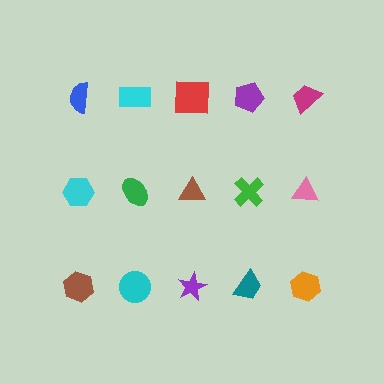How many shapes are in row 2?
5 shapes.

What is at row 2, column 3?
A brown triangle.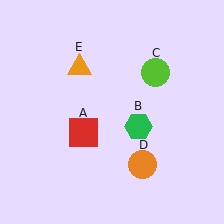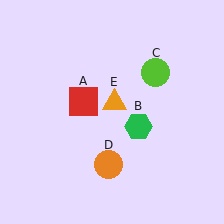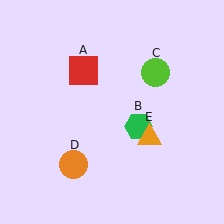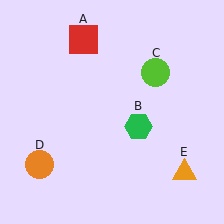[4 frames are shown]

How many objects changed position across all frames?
3 objects changed position: red square (object A), orange circle (object D), orange triangle (object E).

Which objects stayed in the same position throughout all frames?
Green hexagon (object B) and lime circle (object C) remained stationary.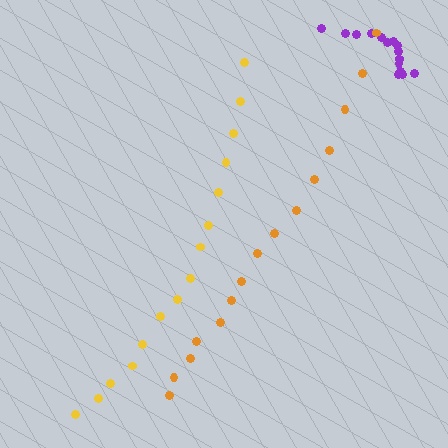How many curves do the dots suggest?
There are 3 distinct paths.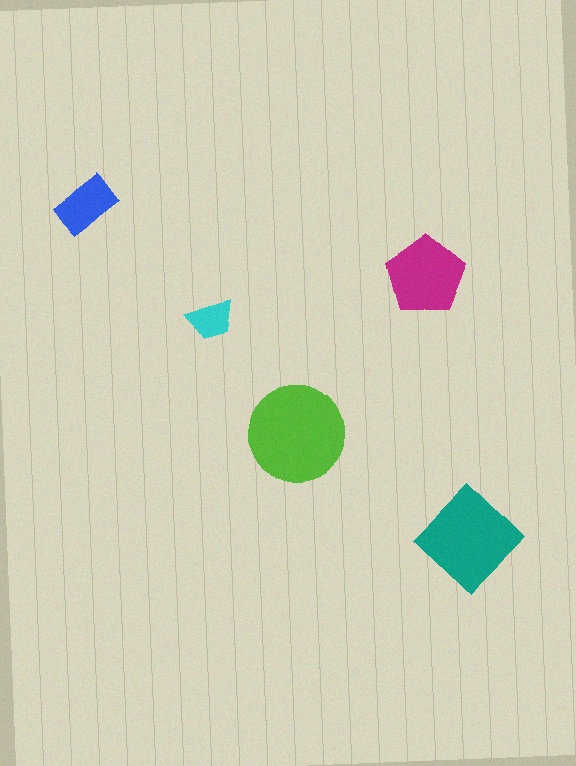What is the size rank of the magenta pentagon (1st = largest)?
3rd.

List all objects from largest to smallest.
The lime circle, the teal diamond, the magenta pentagon, the blue rectangle, the cyan trapezoid.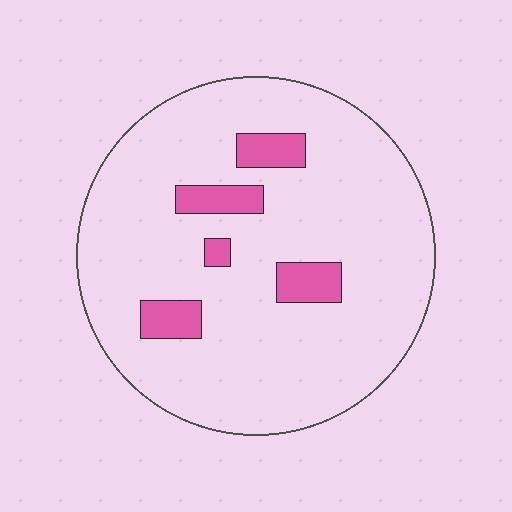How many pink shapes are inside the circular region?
5.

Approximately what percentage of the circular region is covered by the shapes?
Approximately 10%.